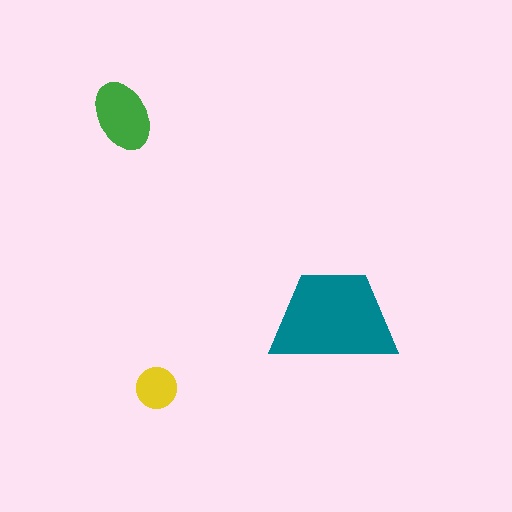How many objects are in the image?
There are 3 objects in the image.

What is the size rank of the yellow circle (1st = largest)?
3rd.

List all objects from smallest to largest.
The yellow circle, the green ellipse, the teal trapezoid.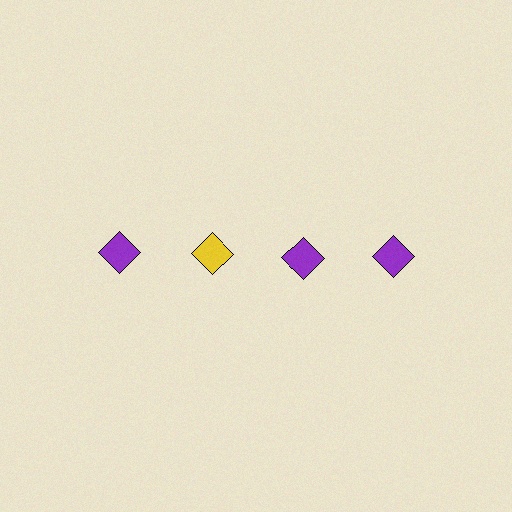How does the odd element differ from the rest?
It has a different color: yellow instead of purple.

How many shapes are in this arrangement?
There are 4 shapes arranged in a grid pattern.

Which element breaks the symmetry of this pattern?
The yellow diamond in the top row, second from left column breaks the symmetry. All other shapes are purple diamonds.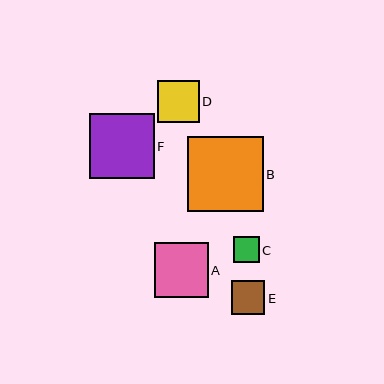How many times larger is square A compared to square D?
Square A is approximately 1.3 times the size of square D.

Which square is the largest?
Square B is the largest with a size of approximately 76 pixels.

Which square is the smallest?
Square C is the smallest with a size of approximately 26 pixels.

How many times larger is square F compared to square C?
Square F is approximately 2.5 times the size of square C.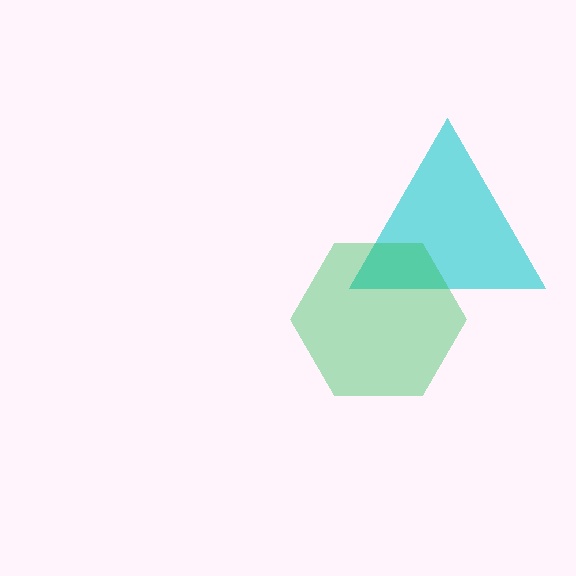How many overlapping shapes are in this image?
There are 2 overlapping shapes in the image.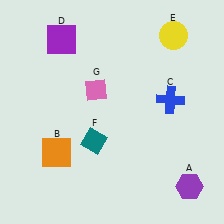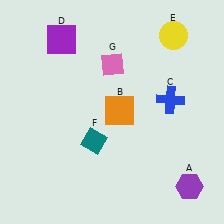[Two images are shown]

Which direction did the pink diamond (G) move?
The pink diamond (G) moved up.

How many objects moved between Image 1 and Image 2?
2 objects moved between the two images.